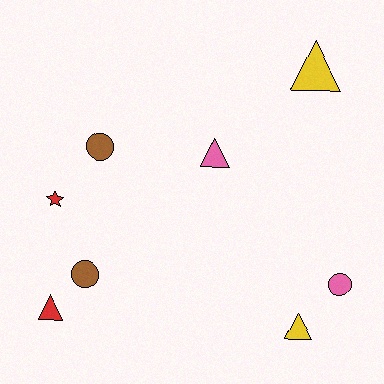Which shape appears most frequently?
Triangle, with 4 objects.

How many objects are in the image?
There are 8 objects.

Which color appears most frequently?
Yellow, with 2 objects.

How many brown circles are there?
There are 2 brown circles.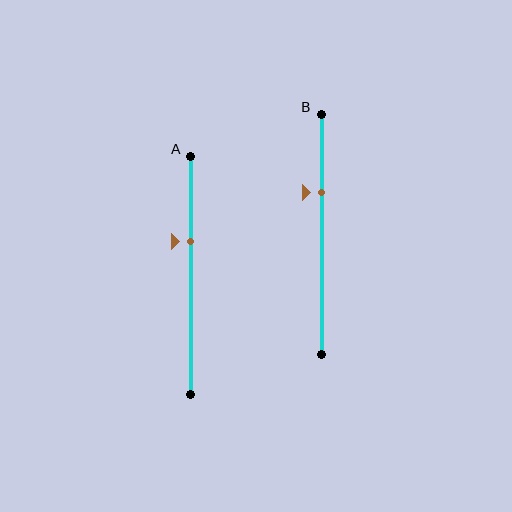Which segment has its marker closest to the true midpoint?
Segment A has its marker closest to the true midpoint.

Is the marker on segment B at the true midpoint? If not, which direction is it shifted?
No, the marker on segment B is shifted upward by about 18% of the segment length.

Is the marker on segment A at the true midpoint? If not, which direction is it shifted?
No, the marker on segment A is shifted upward by about 14% of the segment length.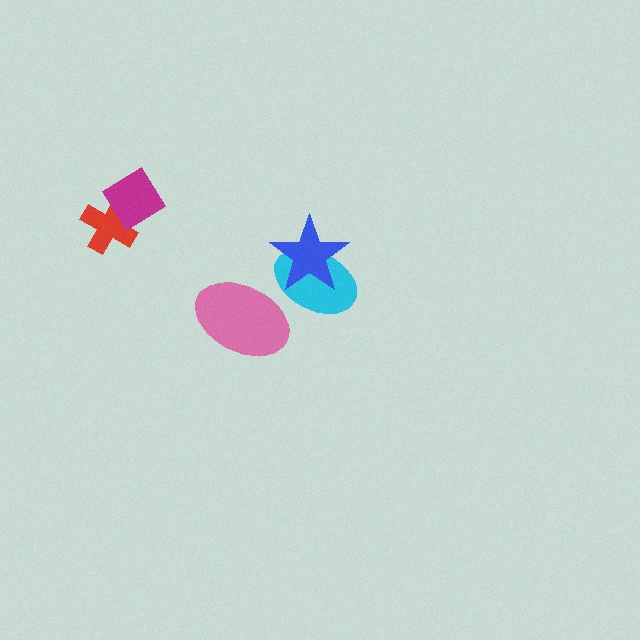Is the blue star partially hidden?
No, no other shape covers it.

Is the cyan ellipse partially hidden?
Yes, it is partially covered by another shape.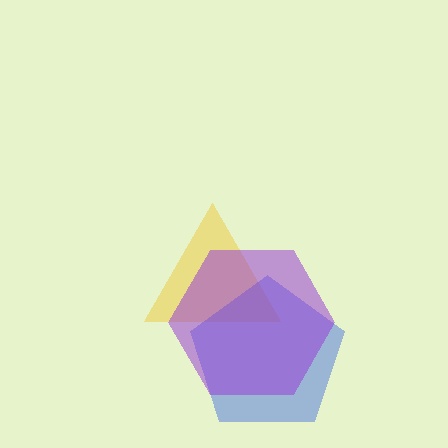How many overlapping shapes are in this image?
There are 3 overlapping shapes in the image.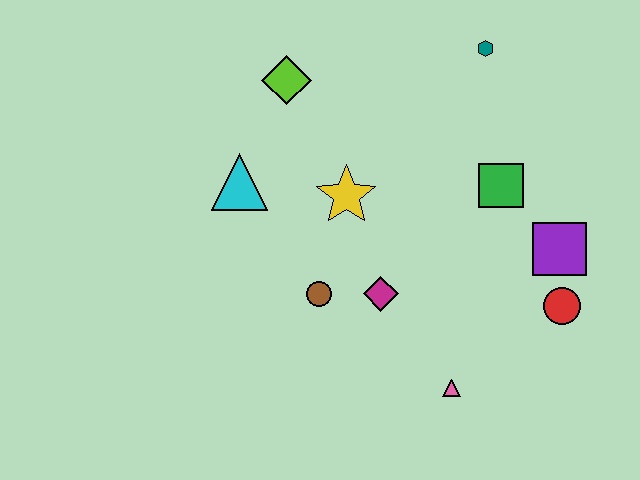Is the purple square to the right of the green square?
Yes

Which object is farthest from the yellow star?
The red circle is farthest from the yellow star.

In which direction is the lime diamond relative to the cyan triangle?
The lime diamond is above the cyan triangle.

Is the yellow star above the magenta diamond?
Yes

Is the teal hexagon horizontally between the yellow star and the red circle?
Yes